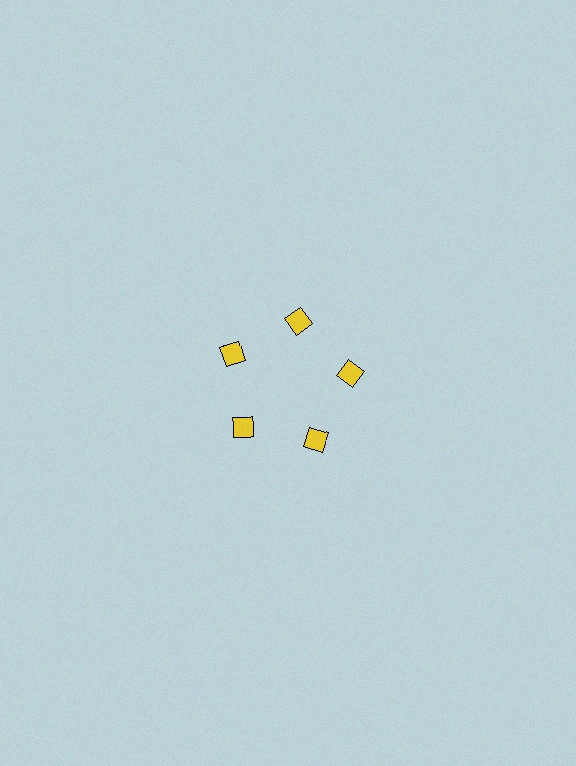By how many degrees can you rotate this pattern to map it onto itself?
The pattern maps onto itself every 72 degrees of rotation.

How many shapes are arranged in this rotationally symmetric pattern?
There are 5 shapes, arranged in 5 groups of 1.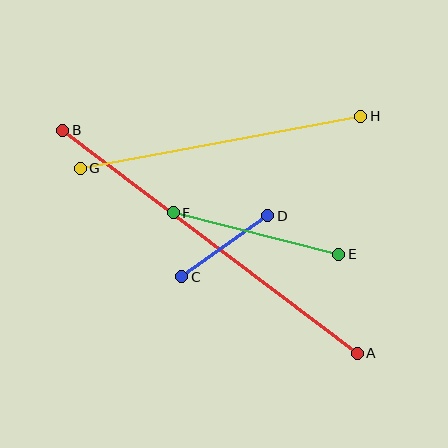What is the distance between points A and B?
The distance is approximately 369 pixels.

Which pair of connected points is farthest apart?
Points A and B are farthest apart.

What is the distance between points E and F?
The distance is approximately 171 pixels.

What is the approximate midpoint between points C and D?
The midpoint is at approximately (225, 246) pixels.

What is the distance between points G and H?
The distance is approximately 285 pixels.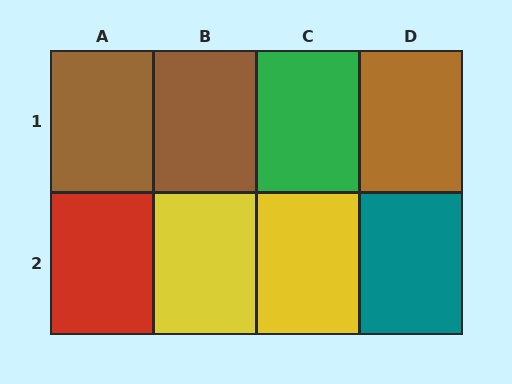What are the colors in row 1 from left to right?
Brown, brown, green, brown.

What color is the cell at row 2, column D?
Teal.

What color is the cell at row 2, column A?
Red.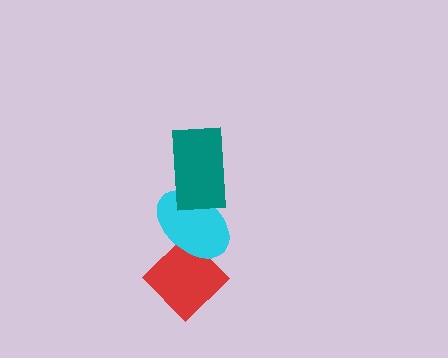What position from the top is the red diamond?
The red diamond is 3rd from the top.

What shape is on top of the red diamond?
The cyan ellipse is on top of the red diamond.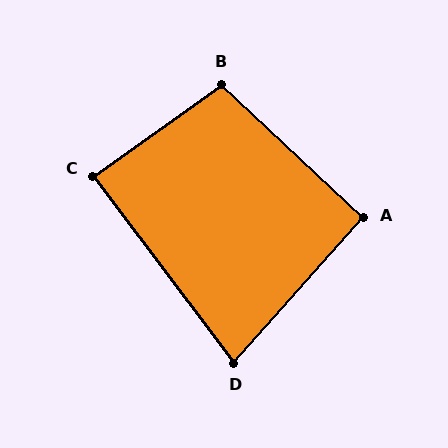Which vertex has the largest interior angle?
B, at approximately 101 degrees.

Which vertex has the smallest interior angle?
D, at approximately 79 degrees.